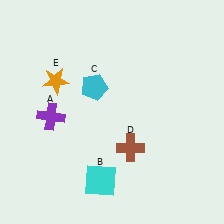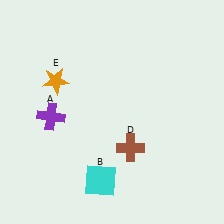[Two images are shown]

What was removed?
The cyan pentagon (C) was removed in Image 2.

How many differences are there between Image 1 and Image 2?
There is 1 difference between the two images.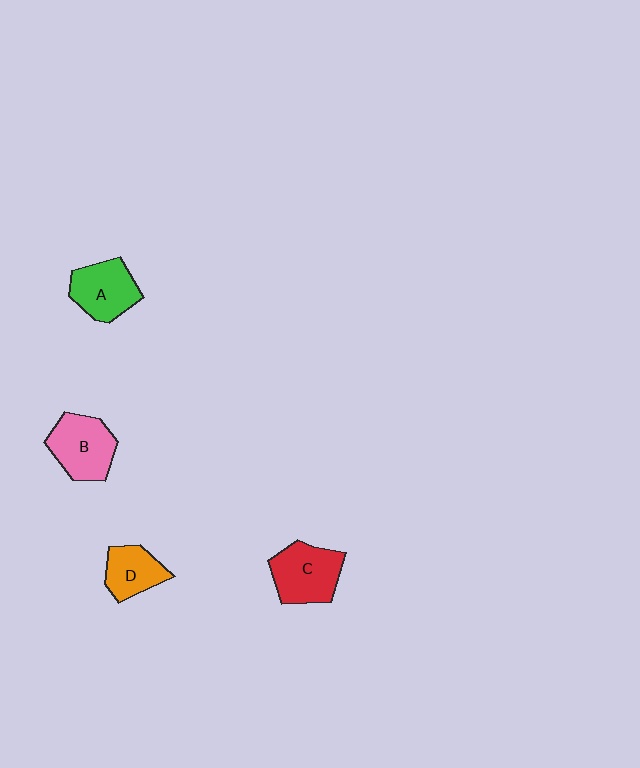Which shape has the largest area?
Shape C (red).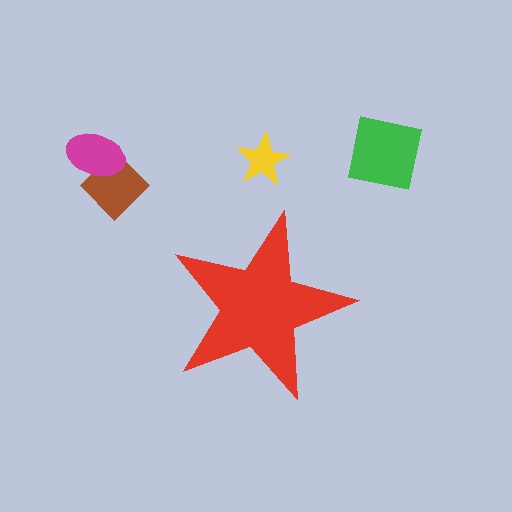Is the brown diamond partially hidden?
No, the brown diamond is fully visible.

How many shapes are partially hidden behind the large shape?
0 shapes are partially hidden.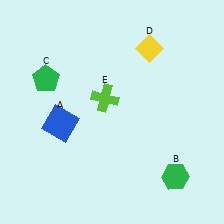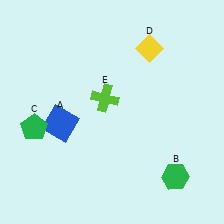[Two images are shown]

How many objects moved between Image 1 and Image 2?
1 object moved between the two images.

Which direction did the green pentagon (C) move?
The green pentagon (C) moved down.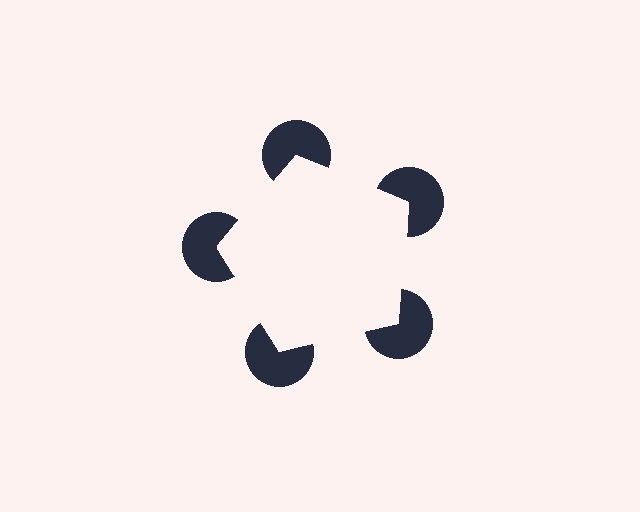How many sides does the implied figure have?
5 sides.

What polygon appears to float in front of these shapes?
An illusory pentagon — its edges are inferred from the aligned wedge cuts in the pac-man discs, not physically drawn.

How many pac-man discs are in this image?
There are 5 — one at each vertex of the illusory pentagon.